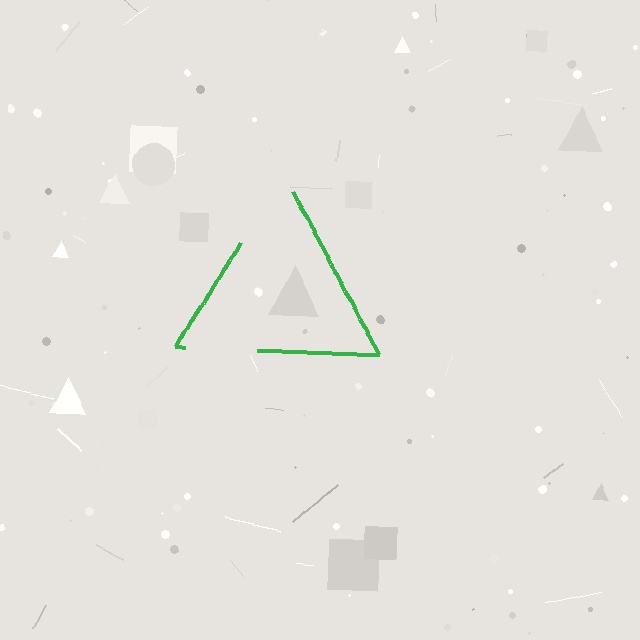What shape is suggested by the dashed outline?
The dashed outline suggests a triangle.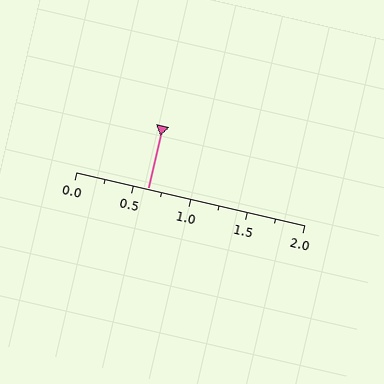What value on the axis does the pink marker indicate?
The marker indicates approximately 0.62.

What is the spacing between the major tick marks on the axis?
The major ticks are spaced 0.5 apart.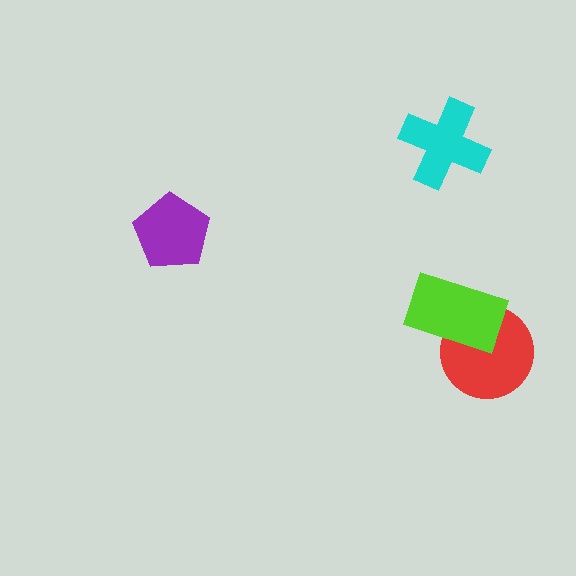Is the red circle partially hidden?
Yes, it is partially covered by another shape.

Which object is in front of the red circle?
The lime rectangle is in front of the red circle.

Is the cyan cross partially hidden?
No, no other shape covers it.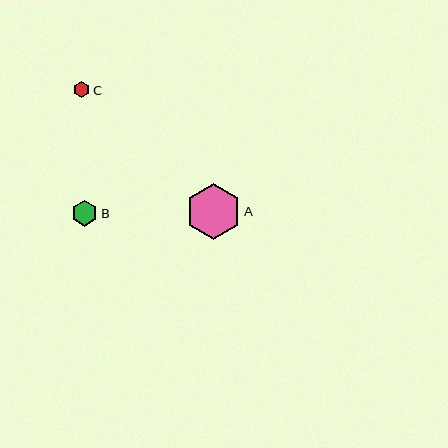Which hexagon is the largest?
Hexagon A is the largest with a size of approximately 56 pixels.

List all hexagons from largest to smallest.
From largest to smallest: A, B, C.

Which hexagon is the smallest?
Hexagon C is the smallest with a size of approximately 16 pixels.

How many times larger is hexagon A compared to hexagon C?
Hexagon A is approximately 3.4 times the size of hexagon C.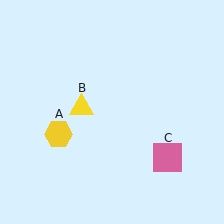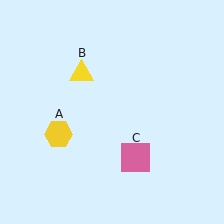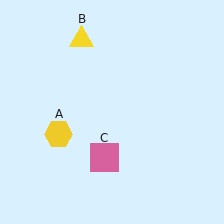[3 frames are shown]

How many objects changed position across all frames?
2 objects changed position: yellow triangle (object B), pink square (object C).